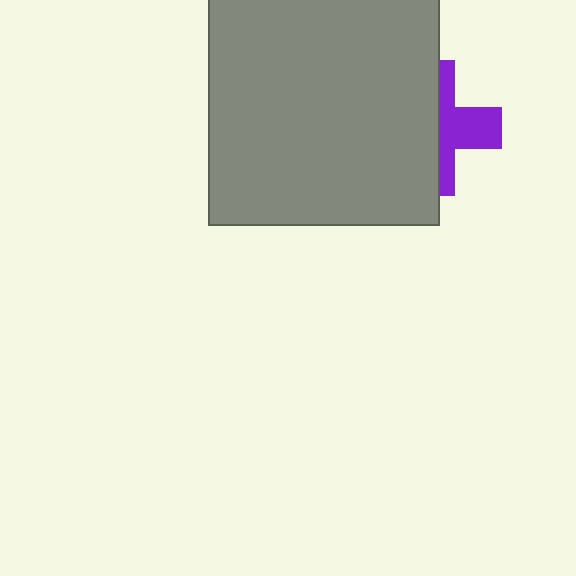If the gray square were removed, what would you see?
You would see the complete purple cross.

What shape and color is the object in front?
The object in front is a gray square.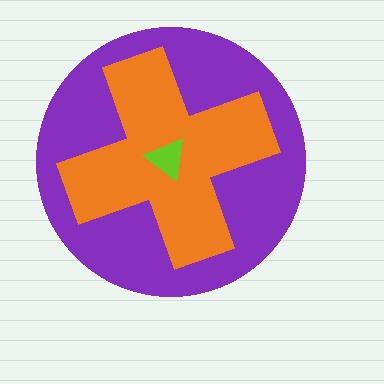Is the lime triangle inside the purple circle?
Yes.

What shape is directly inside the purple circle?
The orange cross.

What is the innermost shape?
The lime triangle.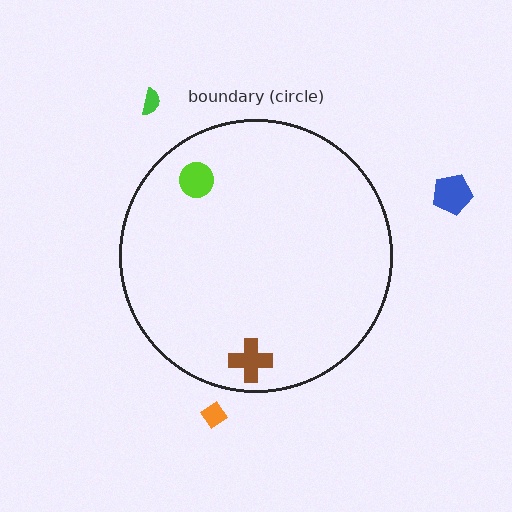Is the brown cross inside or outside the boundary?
Inside.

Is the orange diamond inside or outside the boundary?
Outside.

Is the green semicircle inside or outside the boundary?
Outside.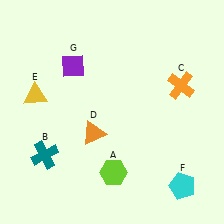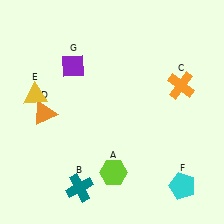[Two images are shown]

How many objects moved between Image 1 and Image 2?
2 objects moved between the two images.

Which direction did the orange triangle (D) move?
The orange triangle (D) moved left.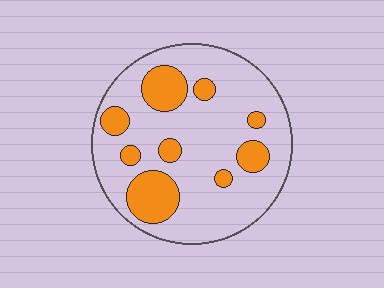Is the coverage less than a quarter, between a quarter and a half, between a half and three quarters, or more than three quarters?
Less than a quarter.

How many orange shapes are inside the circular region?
9.